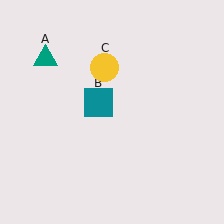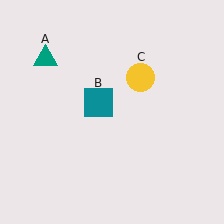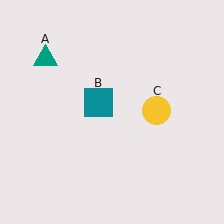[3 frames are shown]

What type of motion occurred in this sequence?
The yellow circle (object C) rotated clockwise around the center of the scene.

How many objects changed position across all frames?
1 object changed position: yellow circle (object C).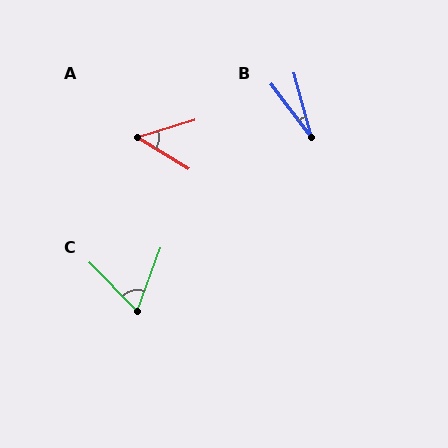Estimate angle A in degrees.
Approximately 49 degrees.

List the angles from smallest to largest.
B (22°), A (49°), C (65°).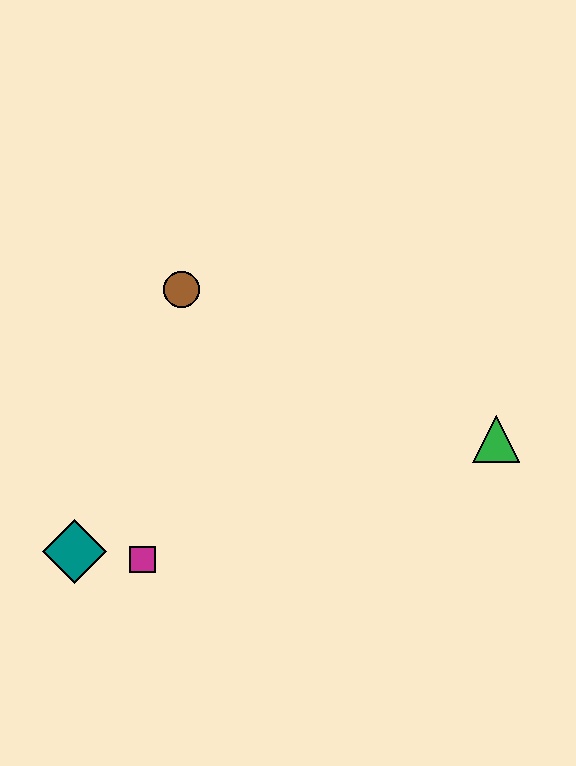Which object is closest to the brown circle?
The magenta square is closest to the brown circle.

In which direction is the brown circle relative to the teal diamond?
The brown circle is above the teal diamond.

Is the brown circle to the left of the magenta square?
No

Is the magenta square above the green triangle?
No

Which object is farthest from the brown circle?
The green triangle is farthest from the brown circle.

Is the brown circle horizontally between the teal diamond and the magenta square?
No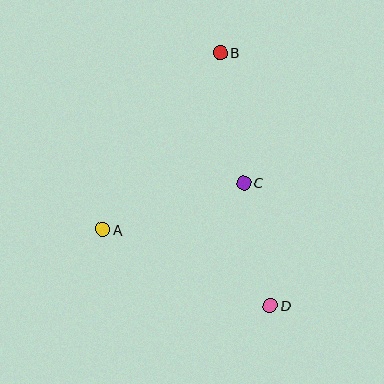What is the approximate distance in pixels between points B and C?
The distance between B and C is approximately 133 pixels.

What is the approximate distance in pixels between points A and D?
The distance between A and D is approximately 184 pixels.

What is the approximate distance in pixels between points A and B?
The distance between A and B is approximately 212 pixels.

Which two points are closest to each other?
Points C and D are closest to each other.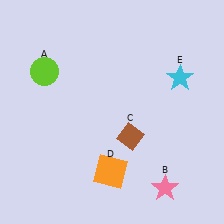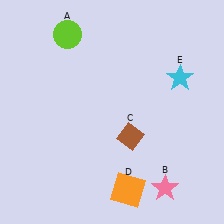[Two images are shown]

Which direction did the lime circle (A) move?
The lime circle (A) moved up.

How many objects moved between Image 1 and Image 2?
2 objects moved between the two images.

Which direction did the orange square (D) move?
The orange square (D) moved down.